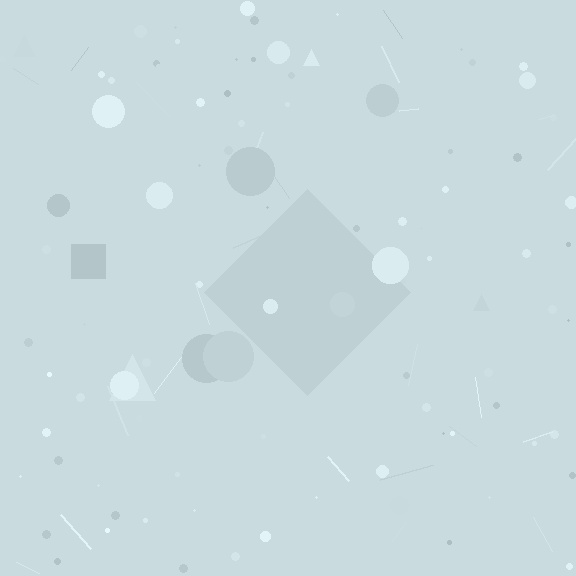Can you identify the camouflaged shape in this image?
The camouflaged shape is a diamond.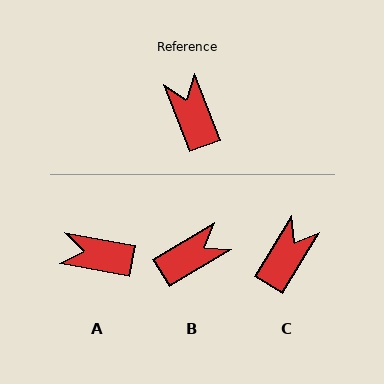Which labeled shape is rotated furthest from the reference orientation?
B, about 80 degrees away.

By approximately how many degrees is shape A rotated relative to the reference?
Approximately 59 degrees counter-clockwise.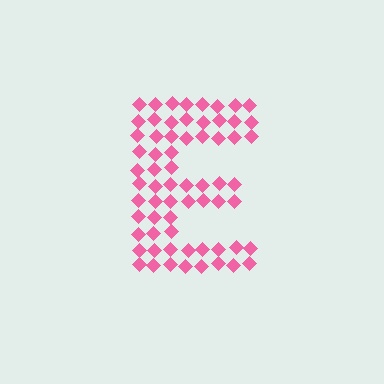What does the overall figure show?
The overall figure shows the letter E.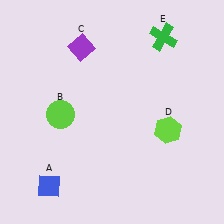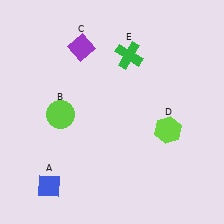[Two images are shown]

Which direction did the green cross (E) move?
The green cross (E) moved left.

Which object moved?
The green cross (E) moved left.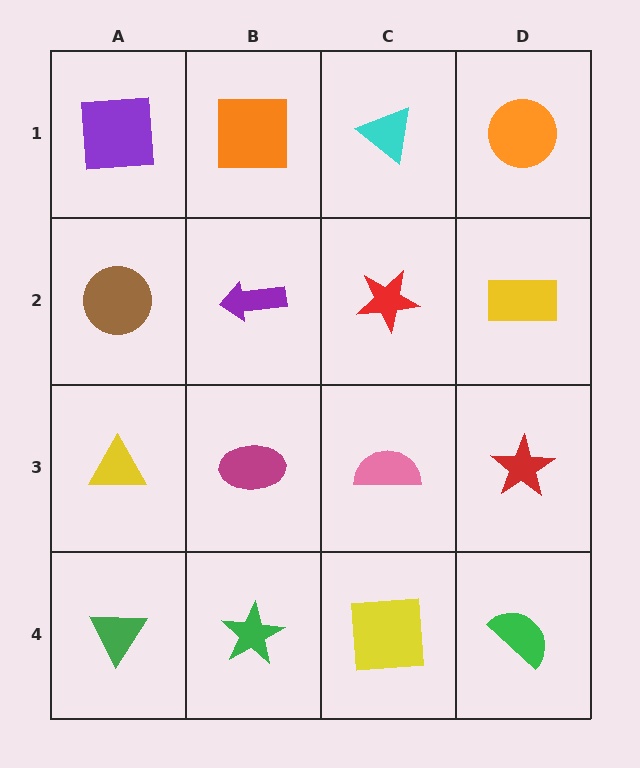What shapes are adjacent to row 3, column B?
A purple arrow (row 2, column B), a green star (row 4, column B), a yellow triangle (row 3, column A), a pink semicircle (row 3, column C).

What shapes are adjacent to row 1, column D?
A yellow rectangle (row 2, column D), a cyan triangle (row 1, column C).